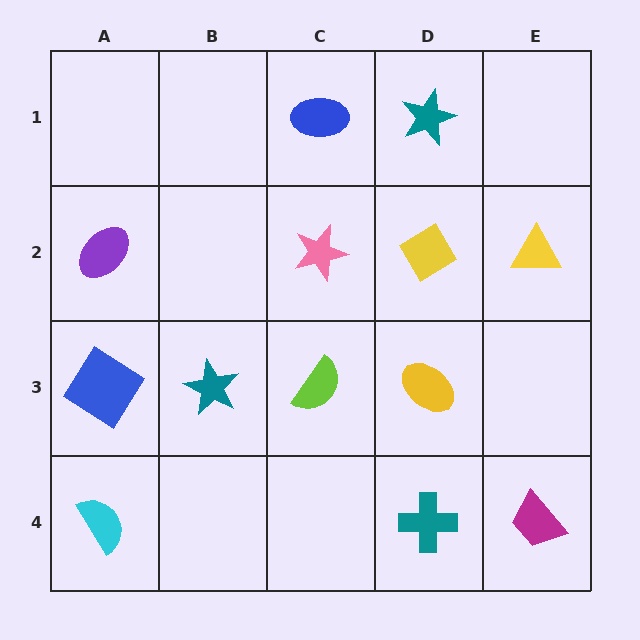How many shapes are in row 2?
4 shapes.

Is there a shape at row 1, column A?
No, that cell is empty.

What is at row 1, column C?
A blue ellipse.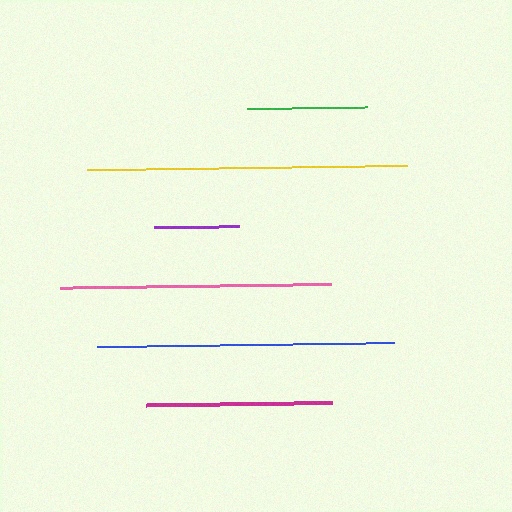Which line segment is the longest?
The yellow line is the longest at approximately 320 pixels.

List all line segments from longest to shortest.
From longest to shortest: yellow, blue, pink, magenta, green, purple.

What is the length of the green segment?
The green segment is approximately 120 pixels long.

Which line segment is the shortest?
The purple line is the shortest at approximately 85 pixels.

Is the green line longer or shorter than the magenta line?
The magenta line is longer than the green line.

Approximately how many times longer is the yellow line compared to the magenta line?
The yellow line is approximately 1.7 times the length of the magenta line.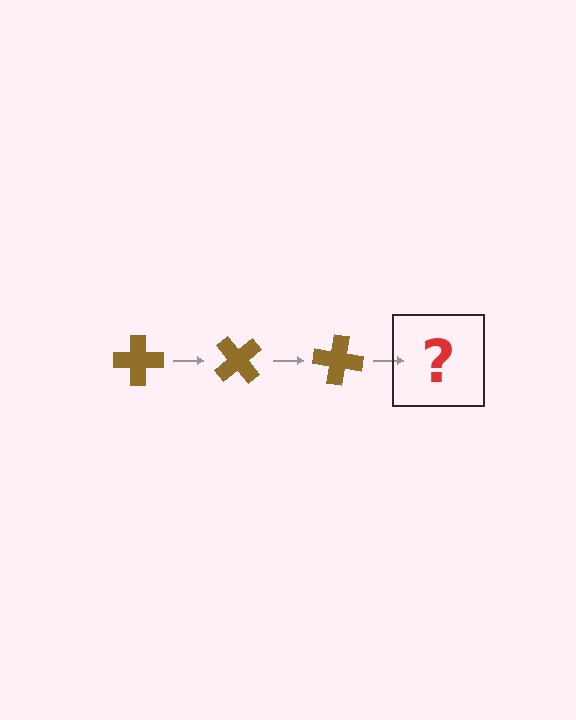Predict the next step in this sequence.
The next step is a brown cross rotated 150 degrees.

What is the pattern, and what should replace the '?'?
The pattern is that the cross rotates 50 degrees each step. The '?' should be a brown cross rotated 150 degrees.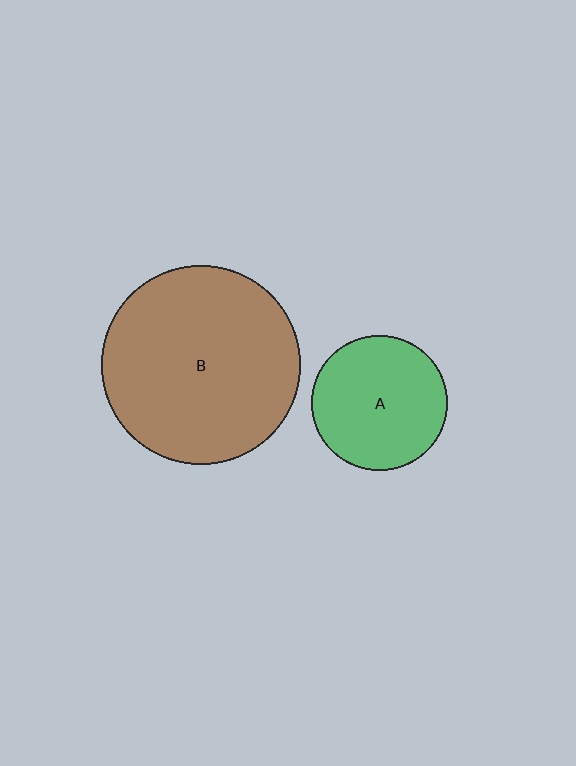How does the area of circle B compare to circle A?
Approximately 2.1 times.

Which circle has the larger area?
Circle B (brown).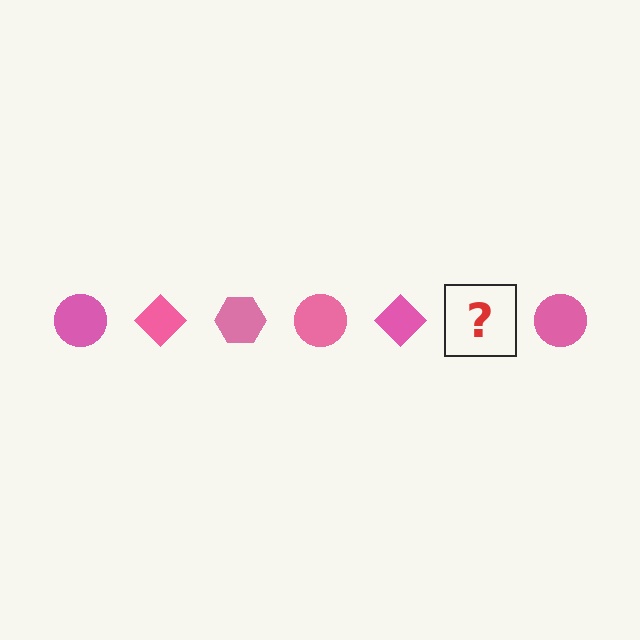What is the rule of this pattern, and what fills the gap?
The rule is that the pattern cycles through circle, diamond, hexagon shapes in pink. The gap should be filled with a pink hexagon.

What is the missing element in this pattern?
The missing element is a pink hexagon.